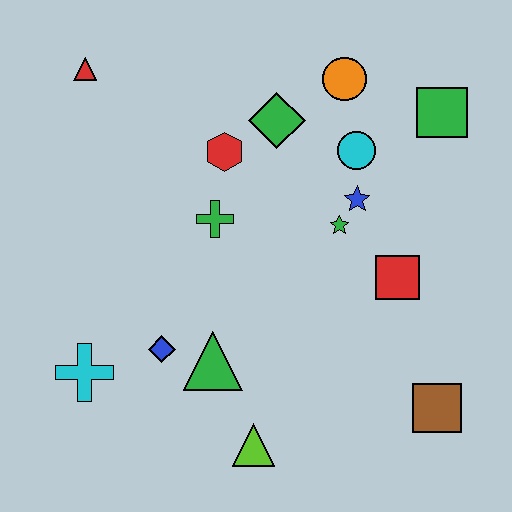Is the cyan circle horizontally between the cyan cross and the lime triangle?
No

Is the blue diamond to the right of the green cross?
No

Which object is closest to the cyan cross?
The blue diamond is closest to the cyan cross.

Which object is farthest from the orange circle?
The cyan cross is farthest from the orange circle.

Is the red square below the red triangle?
Yes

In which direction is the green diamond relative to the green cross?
The green diamond is above the green cross.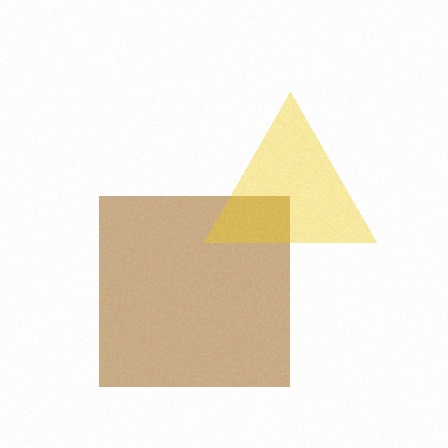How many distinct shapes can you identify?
There are 2 distinct shapes: a brown square, a yellow triangle.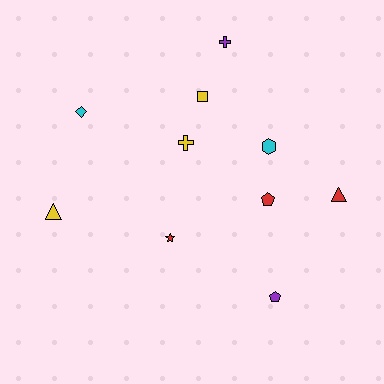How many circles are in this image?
There are no circles.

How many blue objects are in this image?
There are no blue objects.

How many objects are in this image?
There are 10 objects.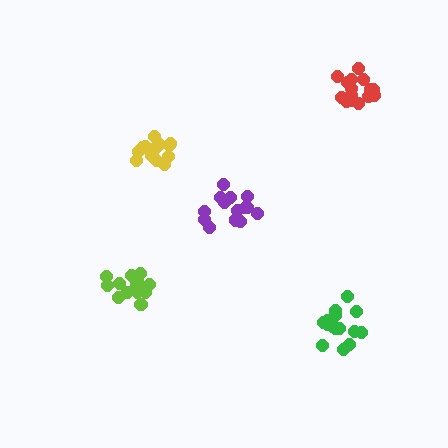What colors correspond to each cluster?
The clusters are colored: red, purple, green, lime, yellow.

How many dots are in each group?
Group 1: 16 dots, Group 2: 14 dots, Group 3: 16 dots, Group 4: 13 dots, Group 5: 13 dots (72 total).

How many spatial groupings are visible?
There are 5 spatial groupings.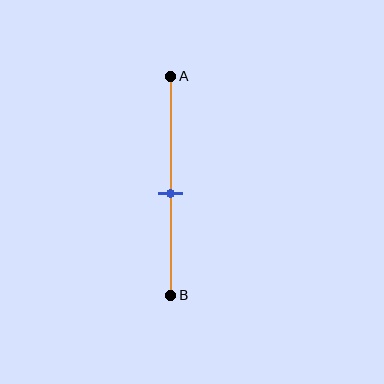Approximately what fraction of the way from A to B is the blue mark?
The blue mark is approximately 55% of the way from A to B.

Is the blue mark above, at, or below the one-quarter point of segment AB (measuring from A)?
The blue mark is below the one-quarter point of segment AB.